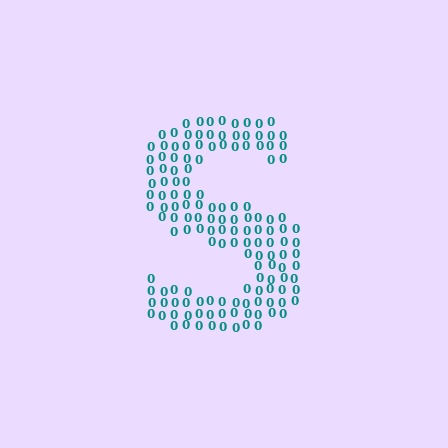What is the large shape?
The large shape is the letter S.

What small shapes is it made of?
It is made of small digit 0's.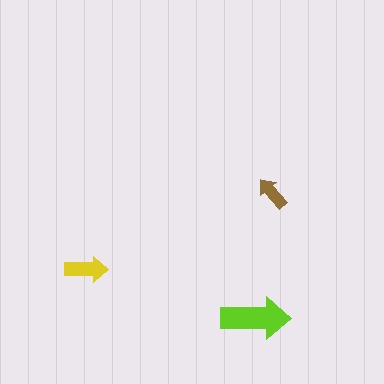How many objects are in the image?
There are 3 objects in the image.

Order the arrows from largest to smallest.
the lime one, the yellow one, the brown one.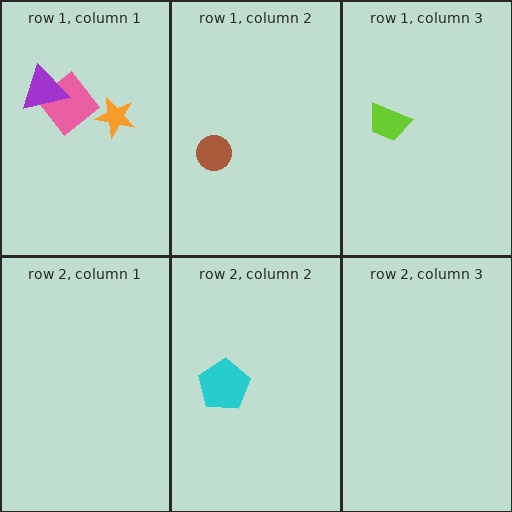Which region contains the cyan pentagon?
The row 2, column 2 region.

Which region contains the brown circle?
The row 1, column 2 region.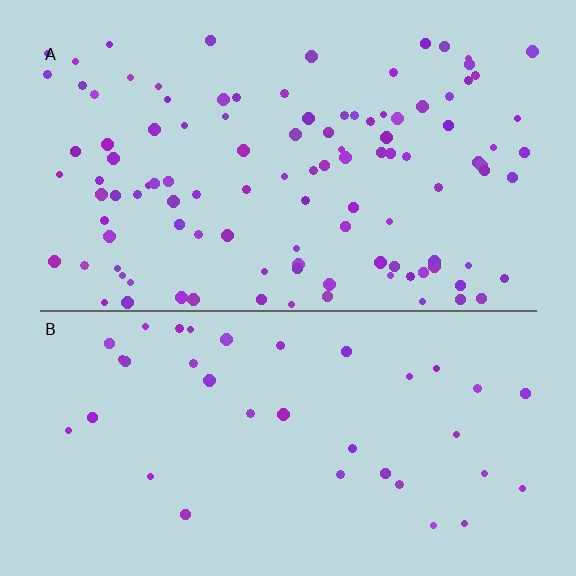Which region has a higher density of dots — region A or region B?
A (the top).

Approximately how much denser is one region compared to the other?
Approximately 3.0× — region A over region B.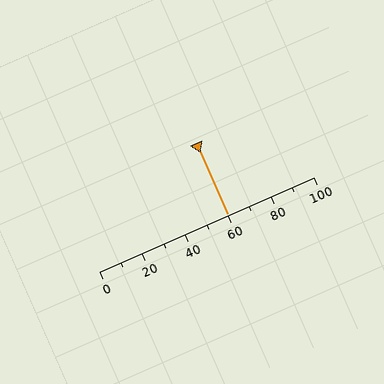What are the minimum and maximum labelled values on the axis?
The axis runs from 0 to 100.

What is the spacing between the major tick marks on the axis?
The major ticks are spaced 20 apart.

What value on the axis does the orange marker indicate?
The marker indicates approximately 60.